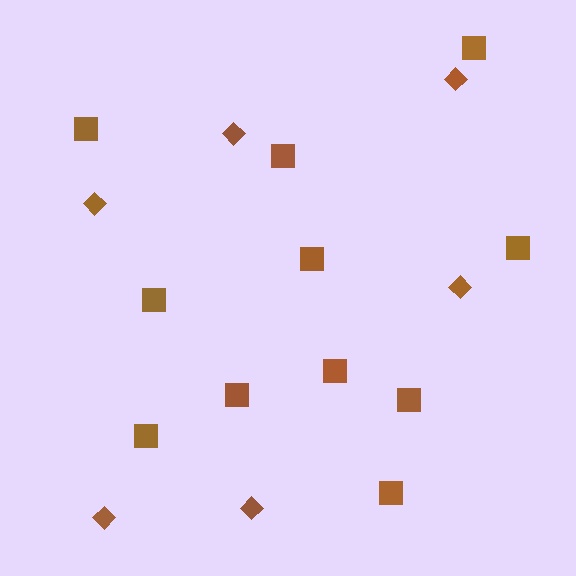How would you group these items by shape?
There are 2 groups: one group of squares (11) and one group of diamonds (6).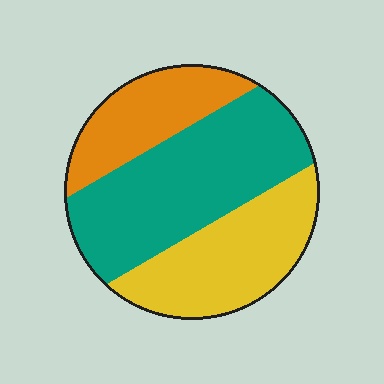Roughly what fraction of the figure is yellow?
Yellow takes up between a sixth and a third of the figure.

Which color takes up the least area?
Orange, at roughly 20%.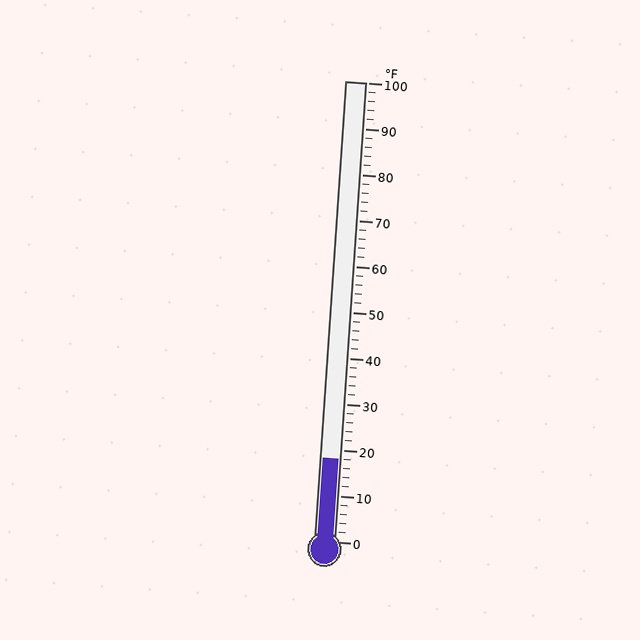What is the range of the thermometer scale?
The thermometer scale ranges from 0°F to 100°F.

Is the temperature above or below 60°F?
The temperature is below 60°F.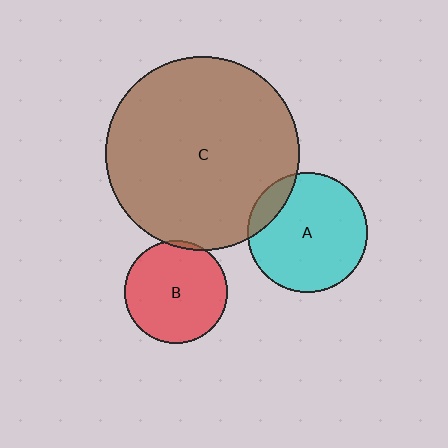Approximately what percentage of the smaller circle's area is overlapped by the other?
Approximately 5%.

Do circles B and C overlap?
Yes.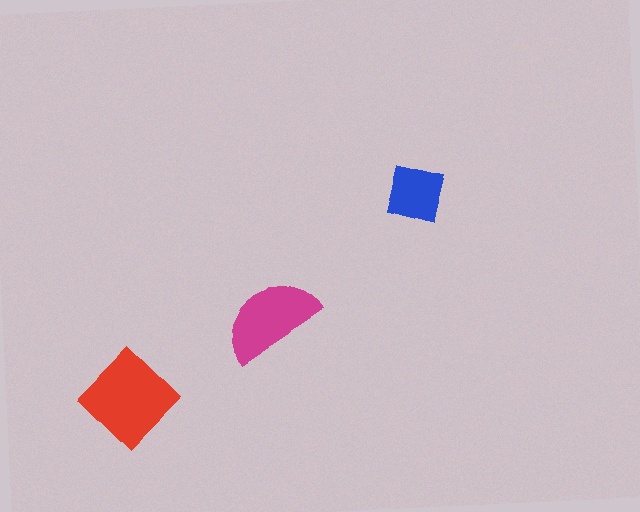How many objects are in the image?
There are 3 objects in the image.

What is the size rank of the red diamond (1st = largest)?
1st.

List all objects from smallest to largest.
The blue square, the magenta semicircle, the red diamond.